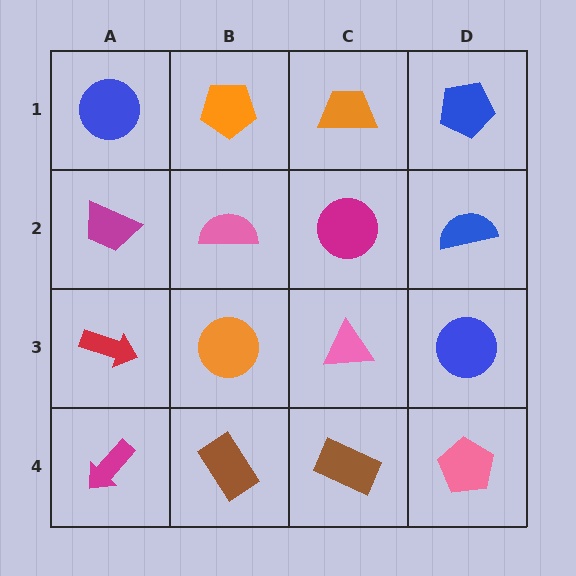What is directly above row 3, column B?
A pink semicircle.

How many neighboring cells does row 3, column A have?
3.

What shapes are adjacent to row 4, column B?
An orange circle (row 3, column B), a magenta arrow (row 4, column A), a brown rectangle (row 4, column C).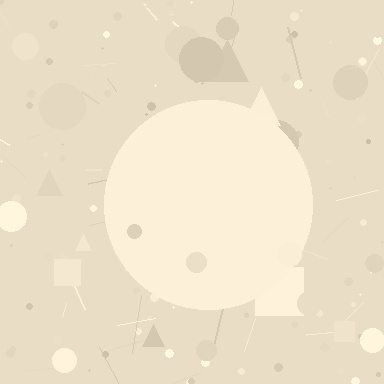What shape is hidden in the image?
A circle is hidden in the image.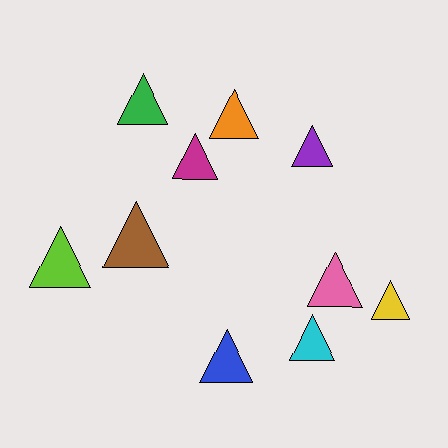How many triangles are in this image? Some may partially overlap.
There are 10 triangles.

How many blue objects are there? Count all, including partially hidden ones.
There is 1 blue object.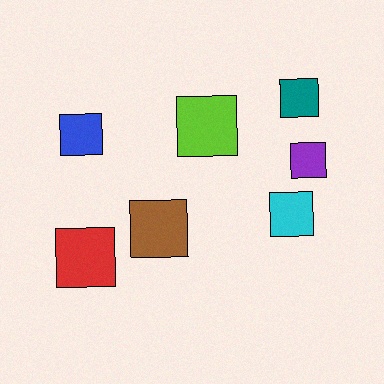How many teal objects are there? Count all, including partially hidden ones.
There is 1 teal object.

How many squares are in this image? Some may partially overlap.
There are 7 squares.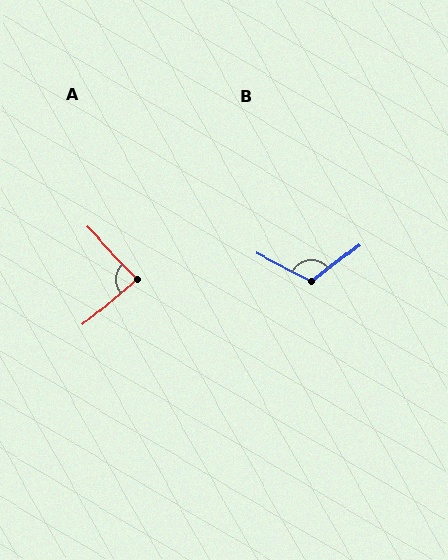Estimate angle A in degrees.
Approximately 86 degrees.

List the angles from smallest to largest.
A (86°), B (116°).